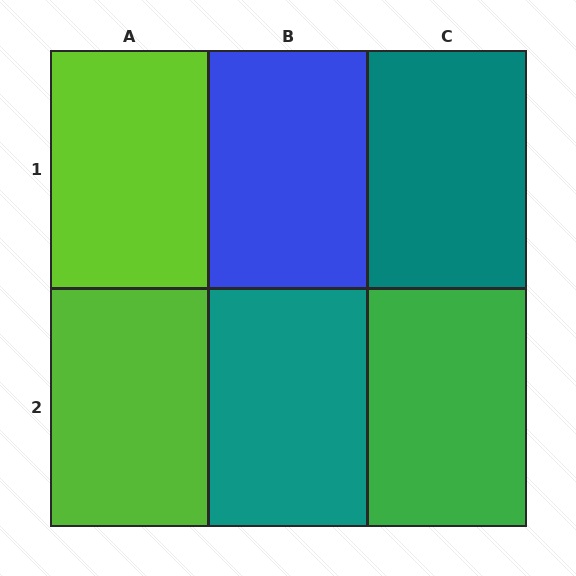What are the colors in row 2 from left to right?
Lime, teal, green.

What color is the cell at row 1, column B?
Blue.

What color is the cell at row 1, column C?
Teal.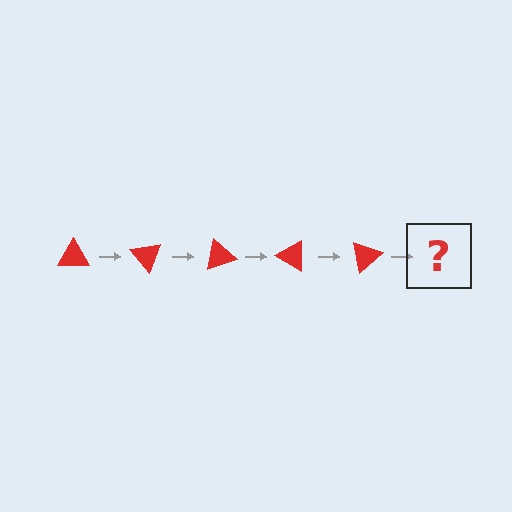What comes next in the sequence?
The next element should be a red triangle rotated 250 degrees.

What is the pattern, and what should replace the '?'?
The pattern is that the triangle rotates 50 degrees each step. The '?' should be a red triangle rotated 250 degrees.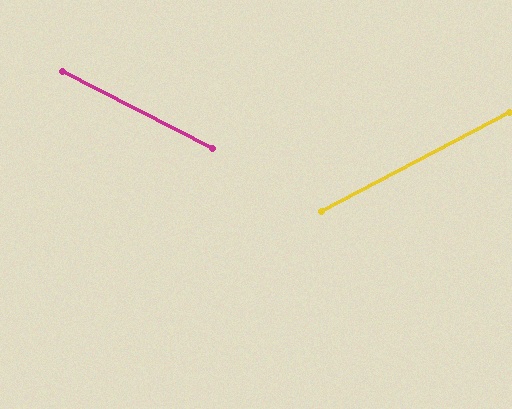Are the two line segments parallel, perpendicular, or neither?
Neither parallel nor perpendicular — they differ by about 55°.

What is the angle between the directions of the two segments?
Approximately 55 degrees.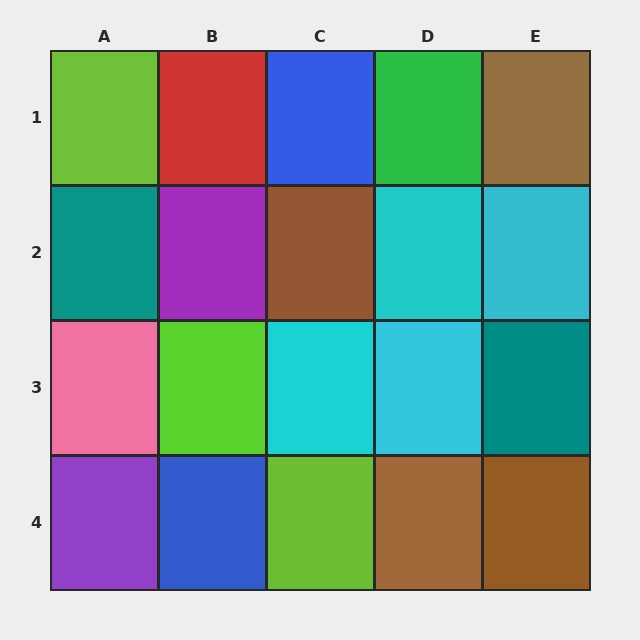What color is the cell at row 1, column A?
Lime.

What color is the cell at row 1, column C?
Blue.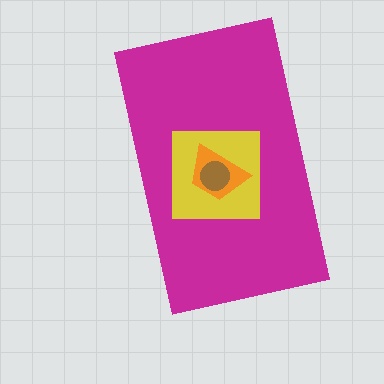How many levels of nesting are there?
4.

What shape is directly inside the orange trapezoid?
The brown circle.